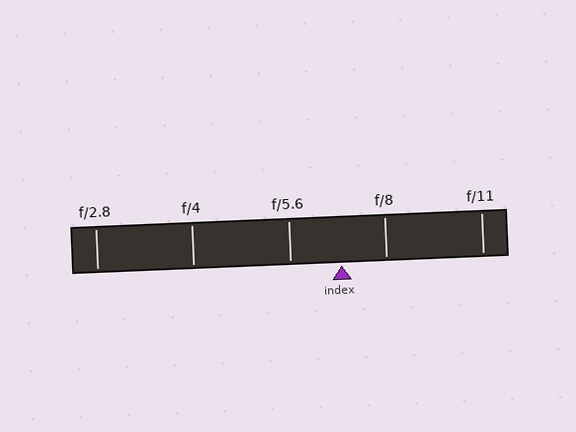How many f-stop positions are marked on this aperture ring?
There are 5 f-stop positions marked.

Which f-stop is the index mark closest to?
The index mark is closest to f/8.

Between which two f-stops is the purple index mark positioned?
The index mark is between f/5.6 and f/8.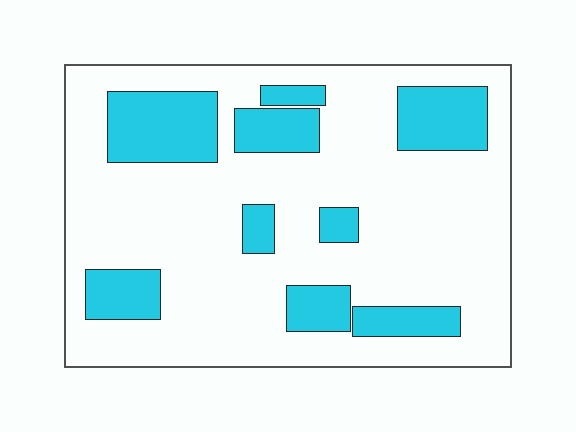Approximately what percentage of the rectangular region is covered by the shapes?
Approximately 25%.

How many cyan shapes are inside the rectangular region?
9.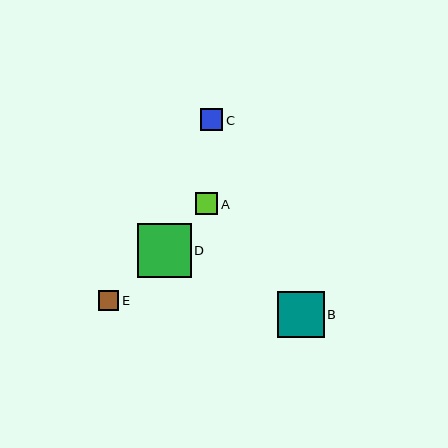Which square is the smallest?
Square E is the smallest with a size of approximately 20 pixels.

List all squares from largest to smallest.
From largest to smallest: D, B, C, A, E.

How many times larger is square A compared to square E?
Square A is approximately 1.1 times the size of square E.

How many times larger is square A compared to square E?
Square A is approximately 1.1 times the size of square E.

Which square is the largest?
Square D is the largest with a size of approximately 54 pixels.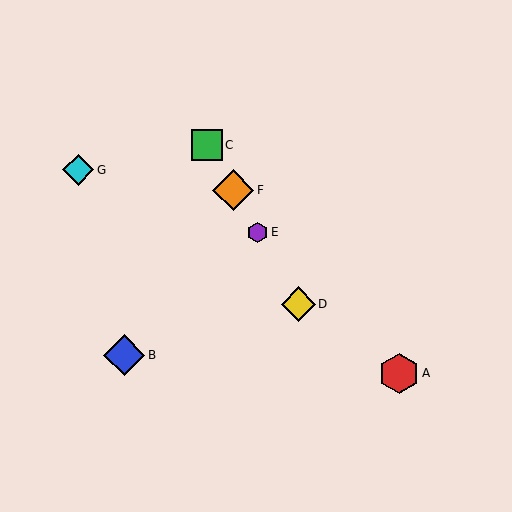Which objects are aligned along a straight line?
Objects C, D, E, F are aligned along a straight line.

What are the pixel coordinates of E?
Object E is at (257, 232).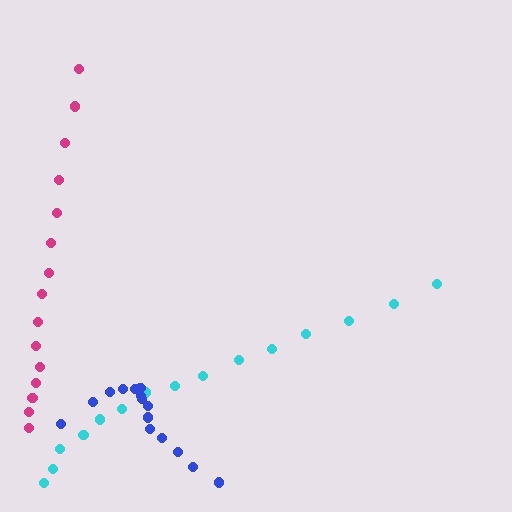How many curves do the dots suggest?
There are 3 distinct paths.